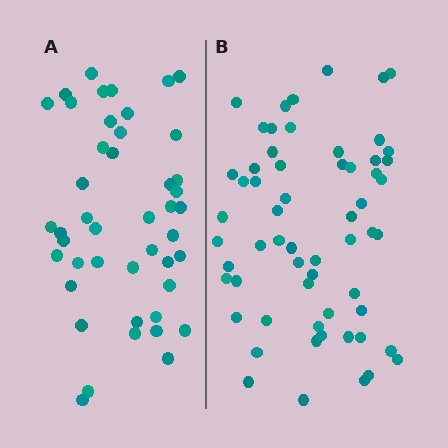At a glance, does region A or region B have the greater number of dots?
Region B (the right region) has more dots.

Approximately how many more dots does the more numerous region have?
Region B has approximately 15 more dots than region A.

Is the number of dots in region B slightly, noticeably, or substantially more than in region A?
Region B has noticeably more, but not dramatically so. The ratio is roughly 1.3 to 1.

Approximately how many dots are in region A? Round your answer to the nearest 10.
About 40 dots. (The exact count is 45, which rounds to 40.)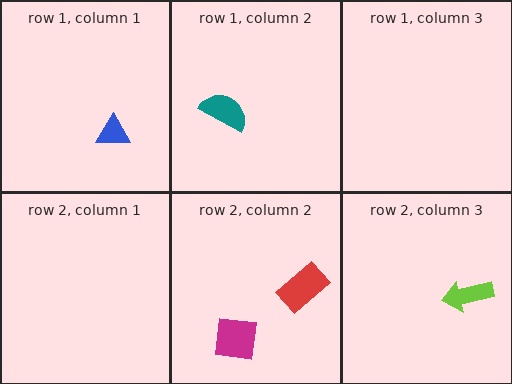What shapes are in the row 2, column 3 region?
The lime arrow.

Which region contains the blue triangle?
The row 1, column 1 region.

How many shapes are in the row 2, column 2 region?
2.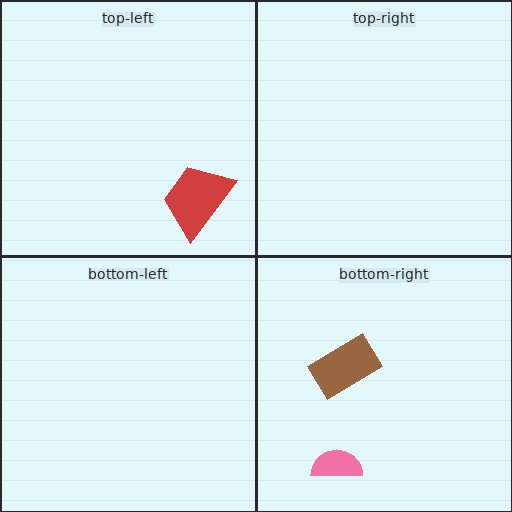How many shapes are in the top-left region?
1.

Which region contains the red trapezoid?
The top-left region.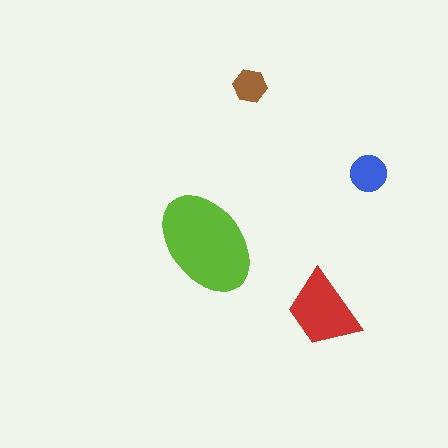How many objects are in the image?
There are 4 objects in the image.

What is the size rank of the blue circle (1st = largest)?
3rd.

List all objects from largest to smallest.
The lime ellipse, the red trapezoid, the blue circle, the brown hexagon.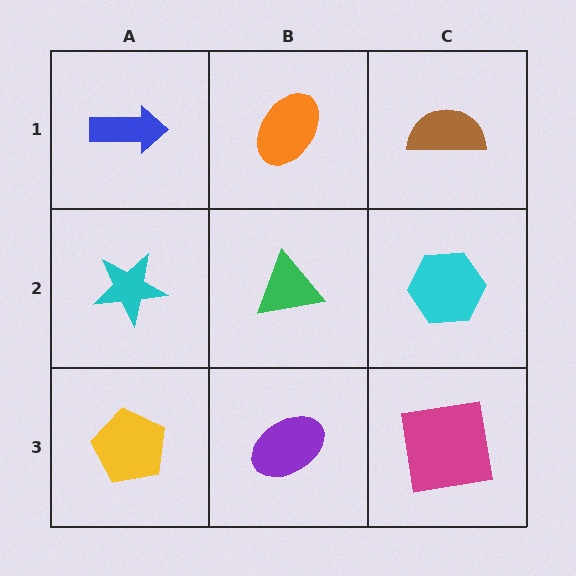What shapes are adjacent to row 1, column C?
A cyan hexagon (row 2, column C), an orange ellipse (row 1, column B).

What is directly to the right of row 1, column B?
A brown semicircle.